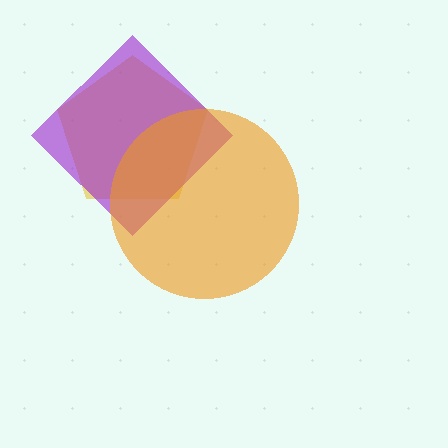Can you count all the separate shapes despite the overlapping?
Yes, there are 3 separate shapes.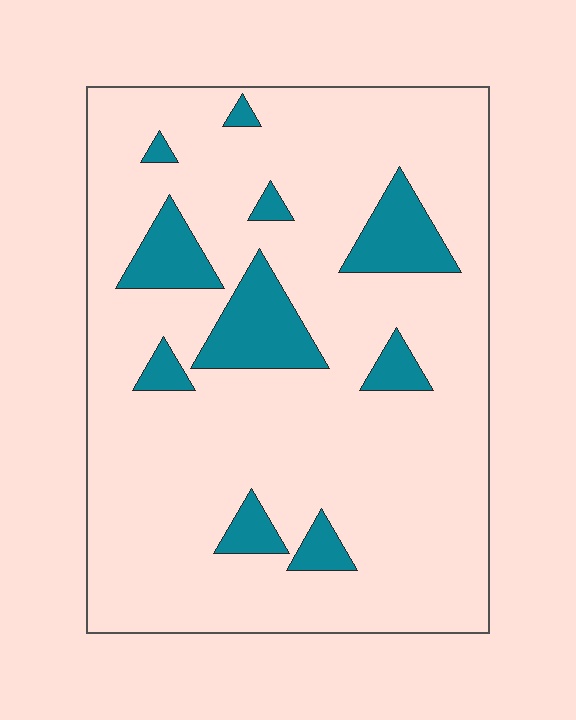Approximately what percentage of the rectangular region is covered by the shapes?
Approximately 15%.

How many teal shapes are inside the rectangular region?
10.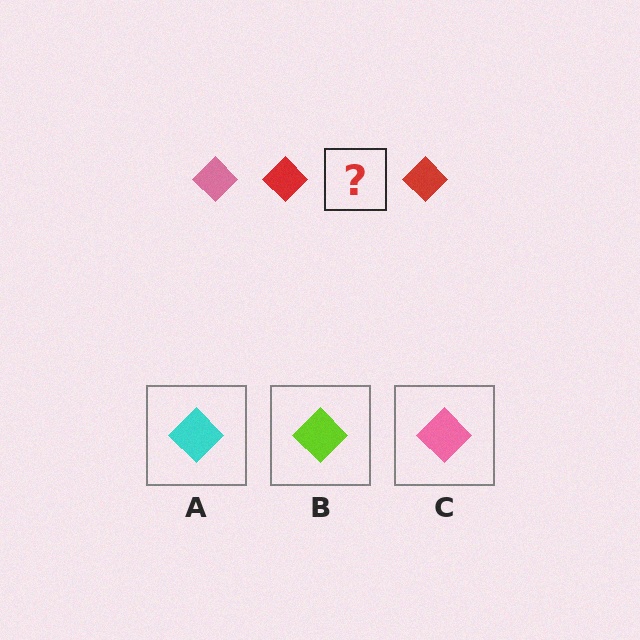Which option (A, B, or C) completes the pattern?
C.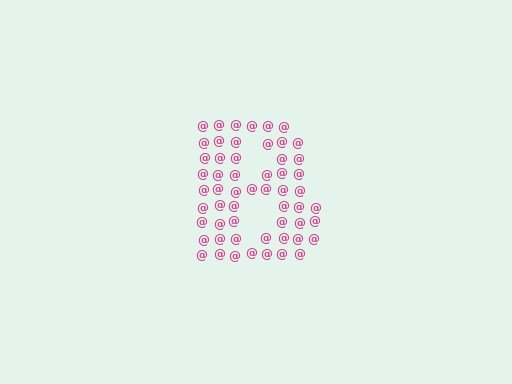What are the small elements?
The small elements are at signs.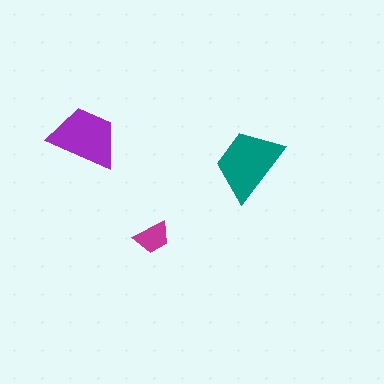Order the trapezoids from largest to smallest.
the teal one, the purple one, the magenta one.